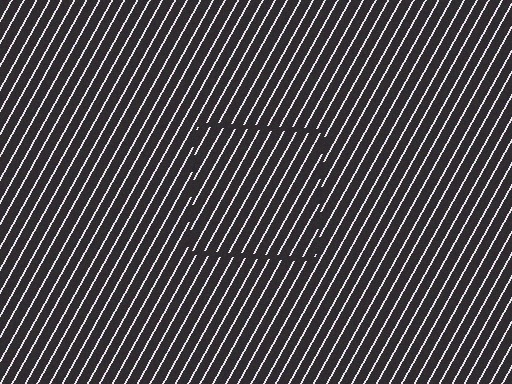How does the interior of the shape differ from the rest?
The interior of the shape contains the same grating, shifted by half a period — the contour is defined by the phase discontinuity where line-ends from the inner and outer gratings abut.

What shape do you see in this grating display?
An illusory square. The interior of the shape contains the same grating, shifted by half a period — the contour is defined by the phase discontinuity where line-ends from the inner and outer gratings abut.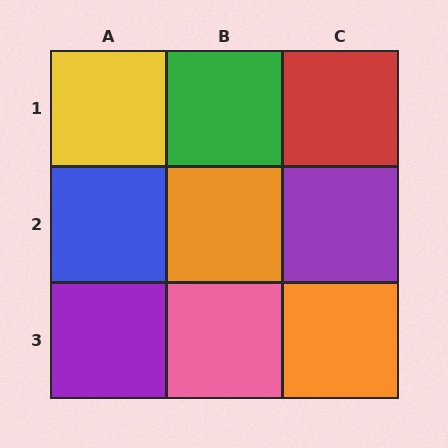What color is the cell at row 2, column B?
Orange.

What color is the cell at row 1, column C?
Red.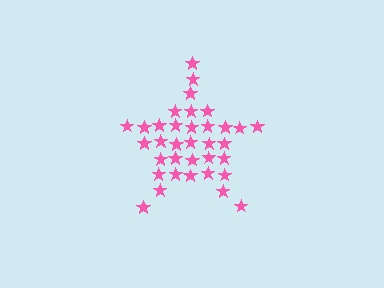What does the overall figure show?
The overall figure shows a star.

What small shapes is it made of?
It is made of small stars.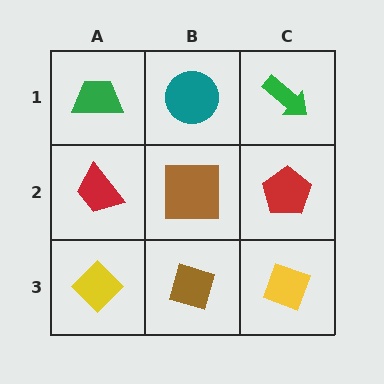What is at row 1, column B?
A teal circle.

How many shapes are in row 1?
3 shapes.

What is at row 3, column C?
A yellow diamond.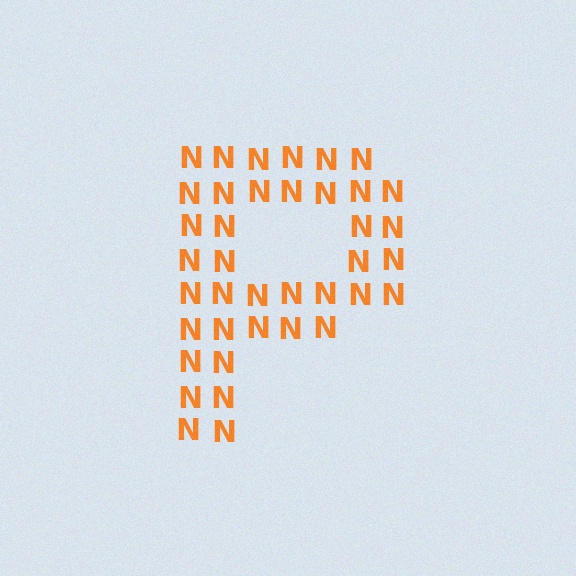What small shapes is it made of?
It is made of small letter N's.